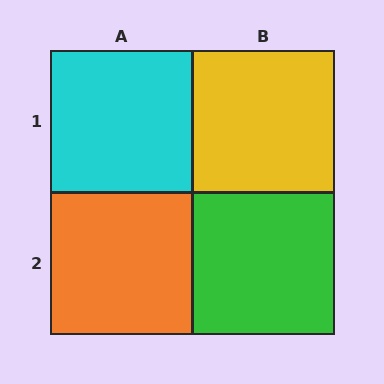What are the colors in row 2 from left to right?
Orange, green.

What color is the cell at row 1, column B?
Yellow.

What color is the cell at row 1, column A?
Cyan.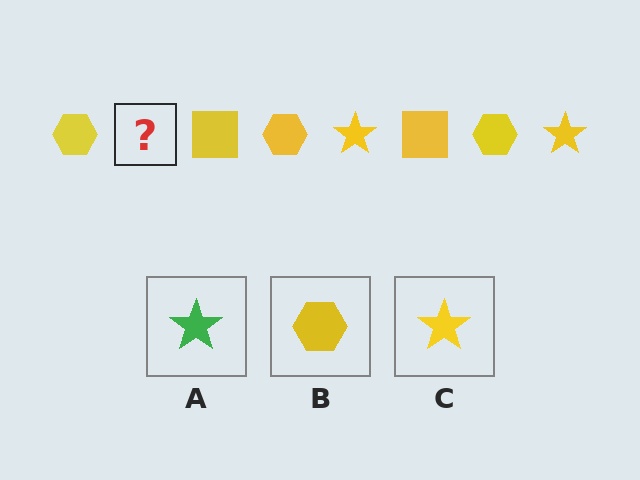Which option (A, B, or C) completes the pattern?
C.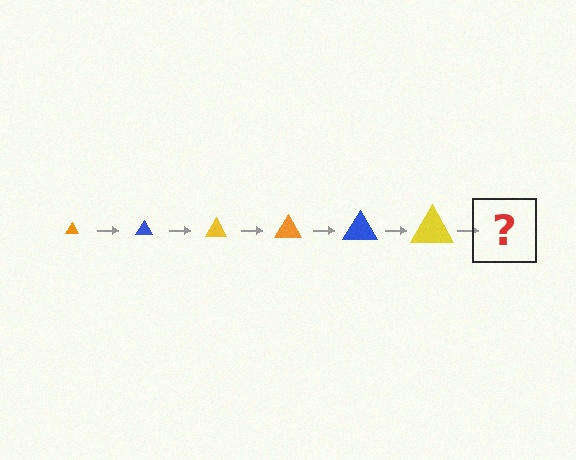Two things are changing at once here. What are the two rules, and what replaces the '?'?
The two rules are that the triangle grows larger each step and the color cycles through orange, blue, and yellow. The '?' should be an orange triangle, larger than the previous one.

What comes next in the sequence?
The next element should be an orange triangle, larger than the previous one.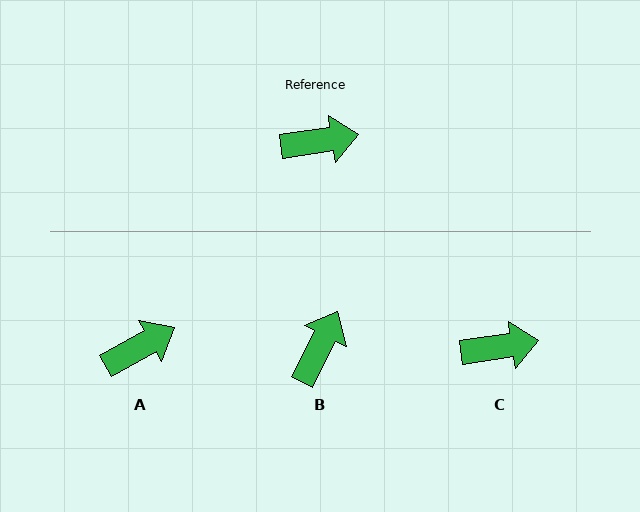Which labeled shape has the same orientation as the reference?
C.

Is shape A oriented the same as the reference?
No, it is off by about 21 degrees.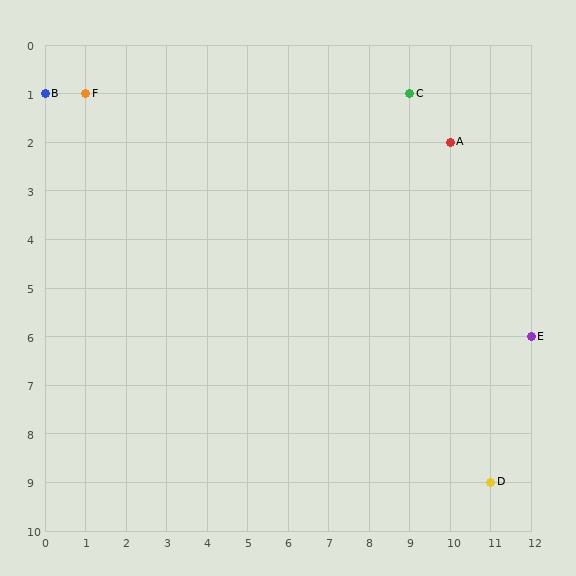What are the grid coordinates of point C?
Point C is at grid coordinates (9, 1).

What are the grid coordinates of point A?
Point A is at grid coordinates (10, 2).